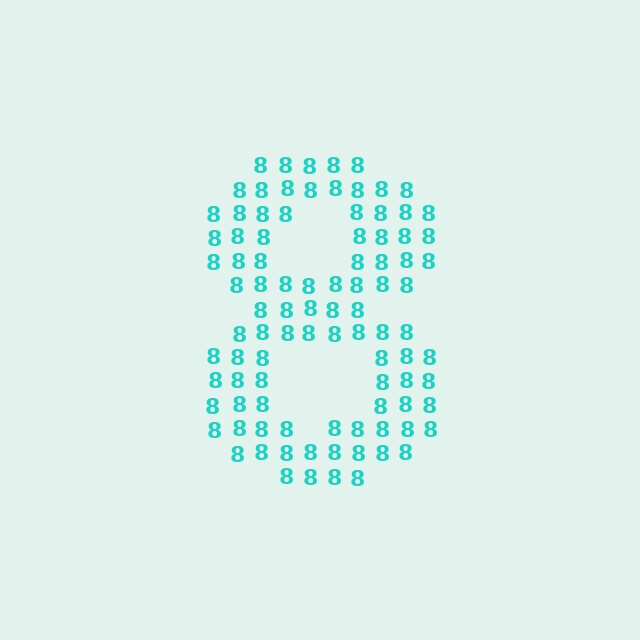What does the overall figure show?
The overall figure shows the digit 8.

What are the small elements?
The small elements are digit 8's.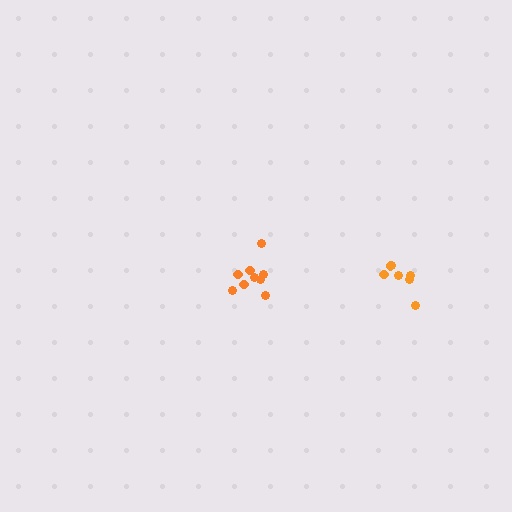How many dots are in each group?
Group 1: 7 dots, Group 2: 9 dots (16 total).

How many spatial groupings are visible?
There are 2 spatial groupings.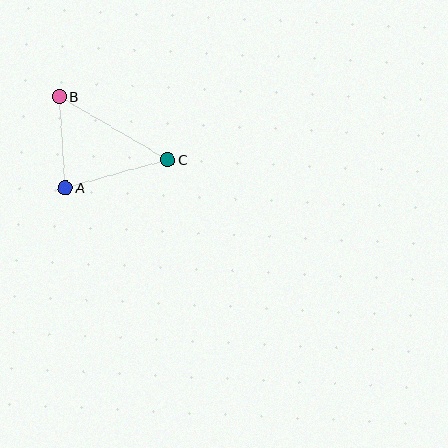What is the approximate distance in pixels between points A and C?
The distance between A and C is approximately 106 pixels.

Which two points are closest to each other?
Points A and B are closest to each other.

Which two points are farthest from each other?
Points B and C are farthest from each other.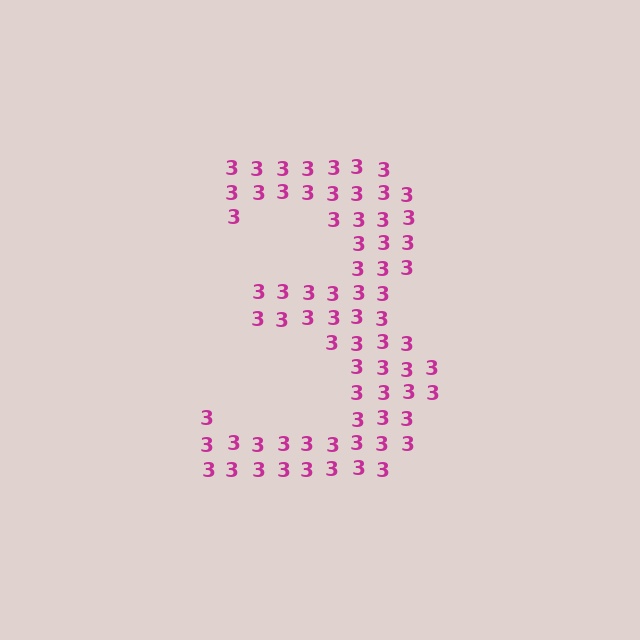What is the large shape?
The large shape is the digit 3.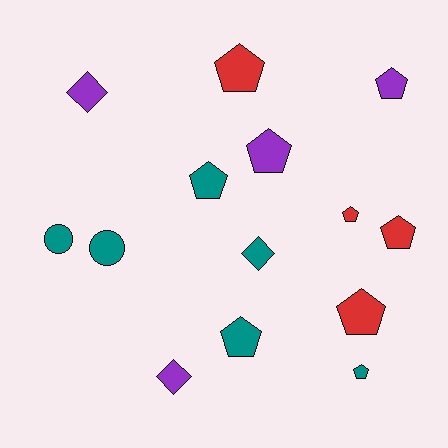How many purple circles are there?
There are no purple circles.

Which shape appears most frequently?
Pentagon, with 9 objects.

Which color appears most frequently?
Teal, with 6 objects.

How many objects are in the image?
There are 14 objects.